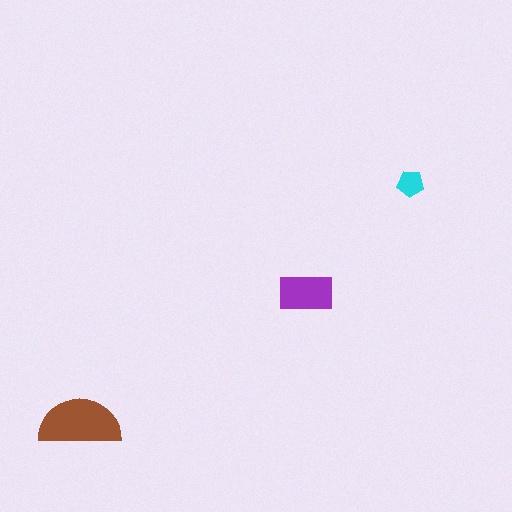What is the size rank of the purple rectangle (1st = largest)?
2nd.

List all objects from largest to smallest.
The brown semicircle, the purple rectangle, the cyan pentagon.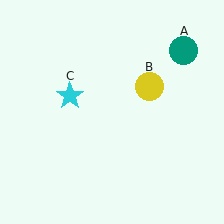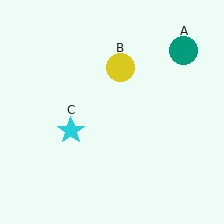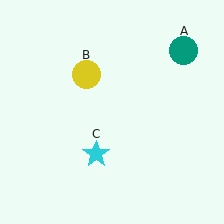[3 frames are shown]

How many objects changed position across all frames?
2 objects changed position: yellow circle (object B), cyan star (object C).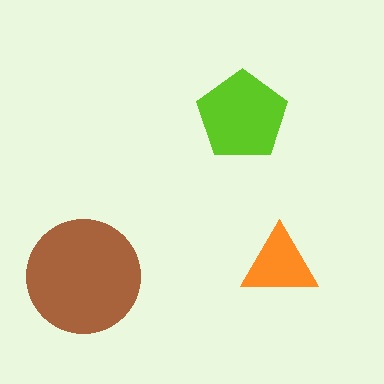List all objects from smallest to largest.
The orange triangle, the lime pentagon, the brown circle.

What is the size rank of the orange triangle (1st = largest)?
3rd.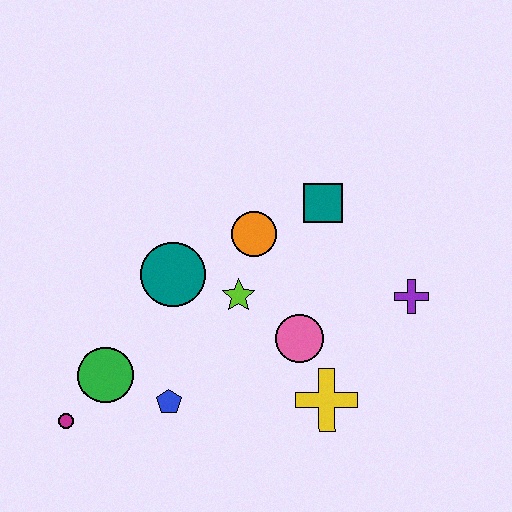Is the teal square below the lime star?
No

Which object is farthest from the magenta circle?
The purple cross is farthest from the magenta circle.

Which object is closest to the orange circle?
The lime star is closest to the orange circle.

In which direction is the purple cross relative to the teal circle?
The purple cross is to the right of the teal circle.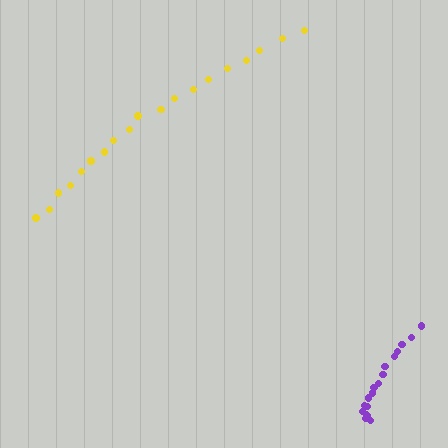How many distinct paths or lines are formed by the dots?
There are 2 distinct paths.